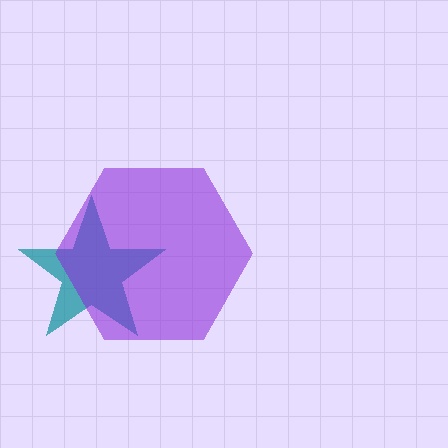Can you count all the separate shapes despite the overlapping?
Yes, there are 2 separate shapes.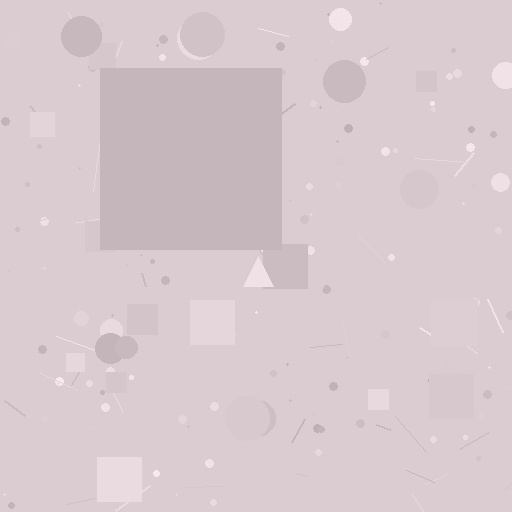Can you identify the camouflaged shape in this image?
The camouflaged shape is a square.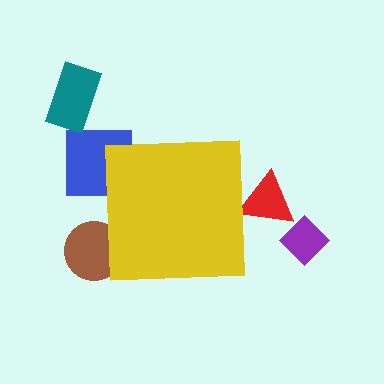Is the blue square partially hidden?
Yes, the blue square is partially hidden behind the yellow square.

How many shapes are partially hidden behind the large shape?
3 shapes are partially hidden.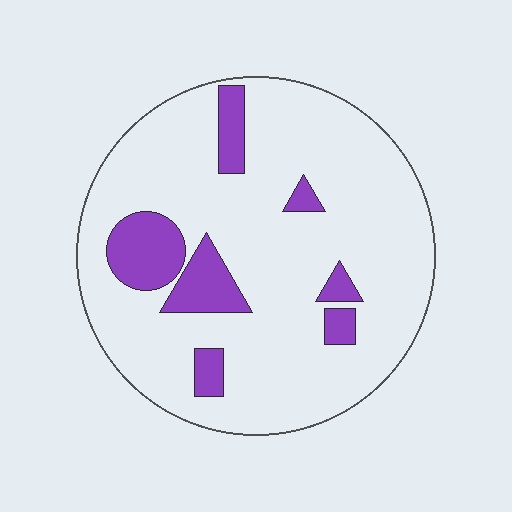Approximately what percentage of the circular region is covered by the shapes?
Approximately 15%.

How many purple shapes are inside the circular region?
7.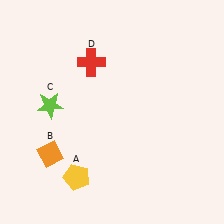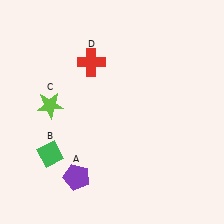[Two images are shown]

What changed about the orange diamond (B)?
In Image 1, B is orange. In Image 2, it changed to green.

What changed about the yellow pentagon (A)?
In Image 1, A is yellow. In Image 2, it changed to purple.